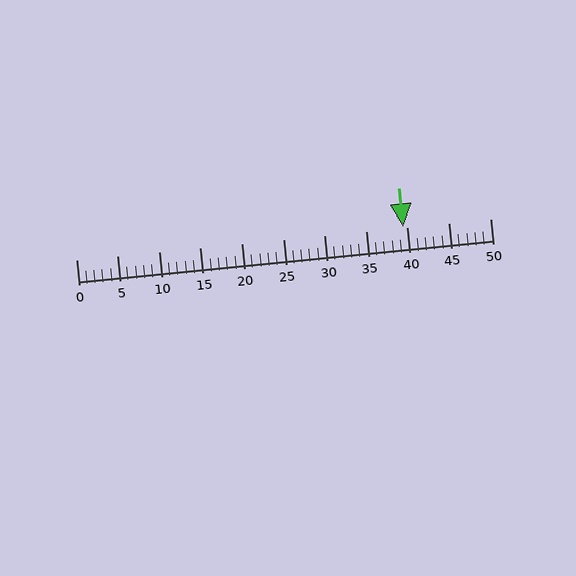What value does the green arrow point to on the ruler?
The green arrow points to approximately 40.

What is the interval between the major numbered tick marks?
The major tick marks are spaced 5 units apart.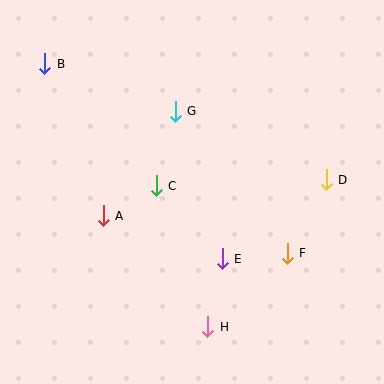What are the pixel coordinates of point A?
Point A is at (103, 216).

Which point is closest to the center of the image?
Point C at (156, 186) is closest to the center.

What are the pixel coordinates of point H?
Point H is at (208, 327).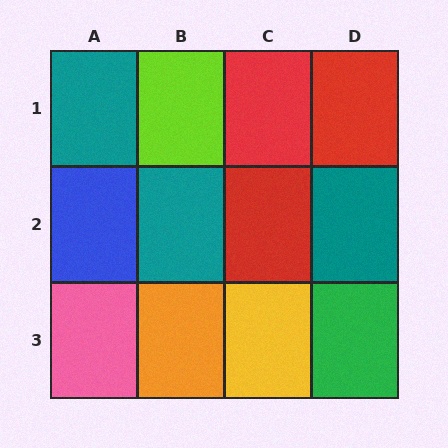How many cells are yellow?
1 cell is yellow.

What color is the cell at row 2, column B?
Teal.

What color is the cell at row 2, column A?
Blue.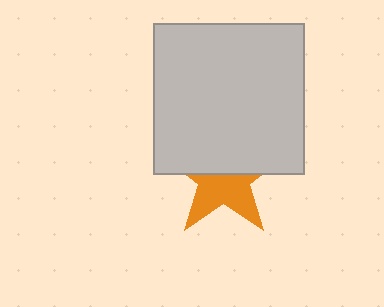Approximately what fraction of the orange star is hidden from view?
Roughly 54% of the orange star is hidden behind the light gray square.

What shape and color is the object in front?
The object in front is a light gray square.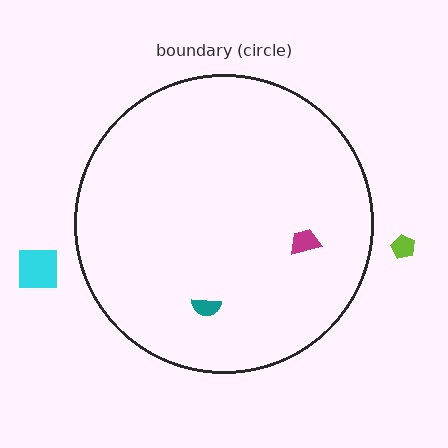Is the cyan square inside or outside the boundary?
Outside.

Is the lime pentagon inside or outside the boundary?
Outside.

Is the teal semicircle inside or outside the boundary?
Inside.